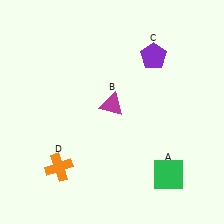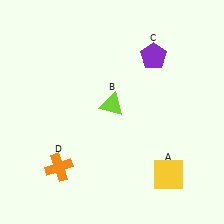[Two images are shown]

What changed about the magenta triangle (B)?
In Image 1, B is magenta. In Image 2, it changed to lime.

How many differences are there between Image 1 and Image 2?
There are 2 differences between the two images.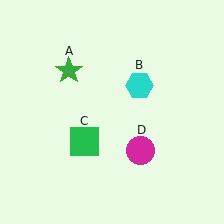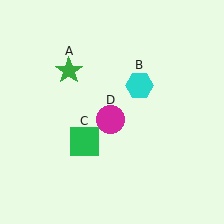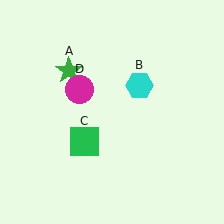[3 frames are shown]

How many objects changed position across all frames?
1 object changed position: magenta circle (object D).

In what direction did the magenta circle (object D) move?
The magenta circle (object D) moved up and to the left.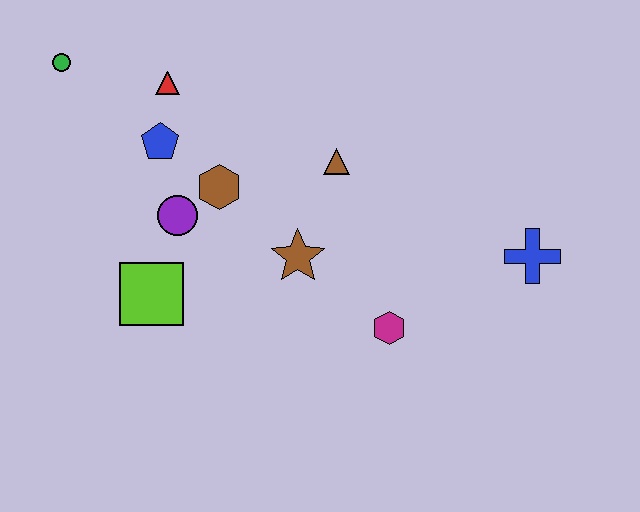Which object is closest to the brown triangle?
The brown star is closest to the brown triangle.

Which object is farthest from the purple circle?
The blue cross is farthest from the purple circle.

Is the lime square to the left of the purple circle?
Yes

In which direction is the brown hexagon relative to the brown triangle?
The brown hexagon is to the left of the brown triangle.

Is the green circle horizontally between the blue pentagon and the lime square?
No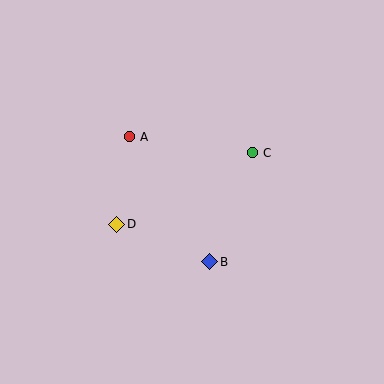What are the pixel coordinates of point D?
Point D is at (117, 224).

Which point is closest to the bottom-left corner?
Point D is closest to the bottom-left corner.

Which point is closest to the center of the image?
Point B at (210, 262) is closest to the center.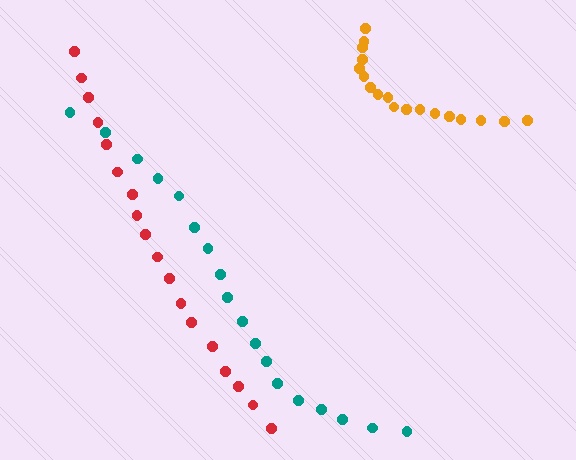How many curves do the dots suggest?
There are 3 distinct paths.